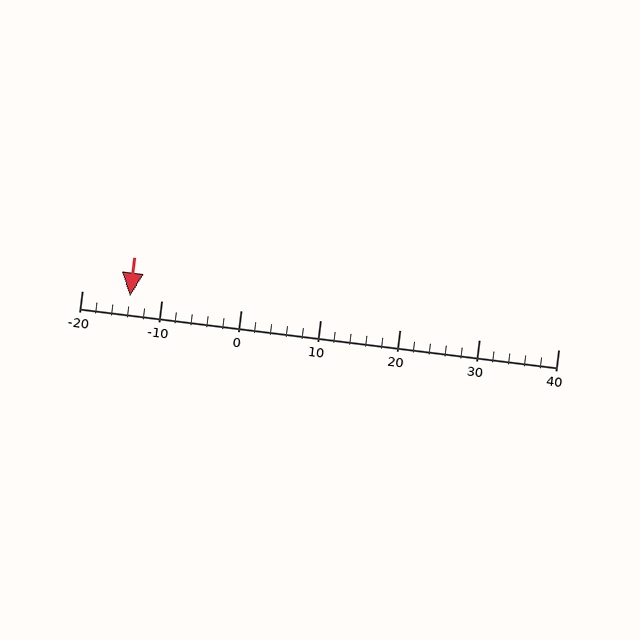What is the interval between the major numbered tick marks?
The major tick marks are spaced 10 units apart.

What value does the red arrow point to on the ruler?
The red arrow points to approximately -14.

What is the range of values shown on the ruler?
The ruler shows values from -20 to 40.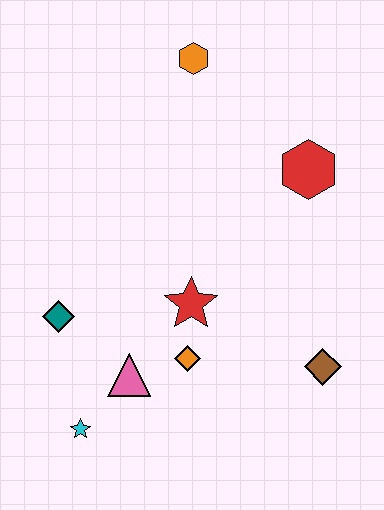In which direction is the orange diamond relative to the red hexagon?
The orange diamond is below the red hexagon.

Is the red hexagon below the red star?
No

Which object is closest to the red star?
The orange diamond is closest to the red star.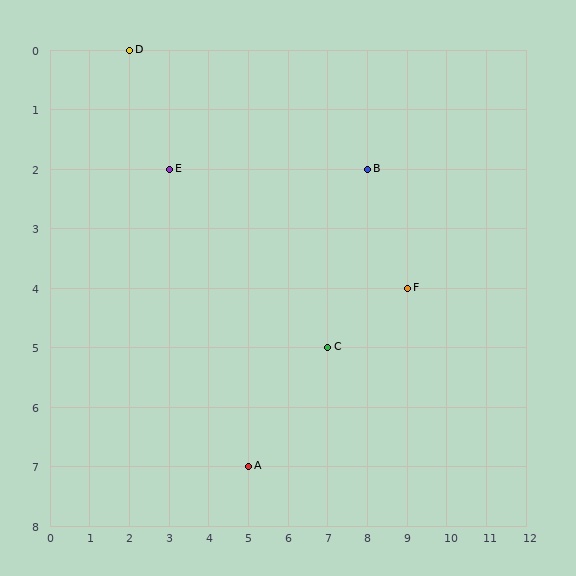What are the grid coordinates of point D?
Point D is at grid coordinates (2, 0).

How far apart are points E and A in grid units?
Points E and A are 2 columns and 5 rows apart (about 5.4 grid units diagonally).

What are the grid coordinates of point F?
Point F is at grid coordinates (9, 4).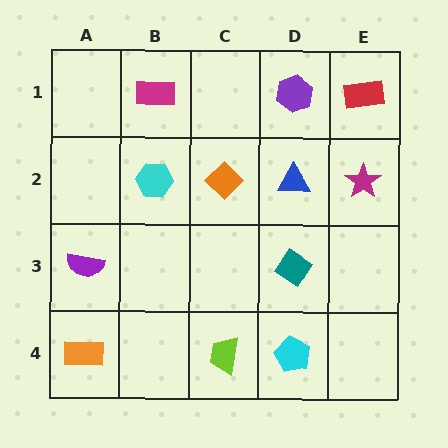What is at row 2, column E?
A magenta star.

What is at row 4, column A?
An orange rectangle.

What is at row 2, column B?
A cyan hexagon.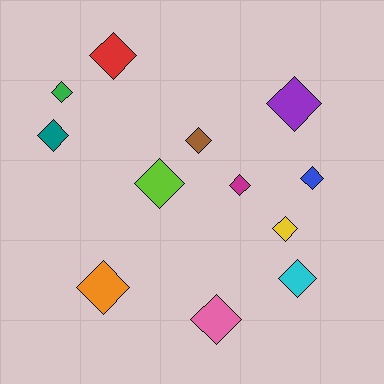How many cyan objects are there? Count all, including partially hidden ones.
There is 1 cyan object.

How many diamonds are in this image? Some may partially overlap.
There are 12 diamonds.